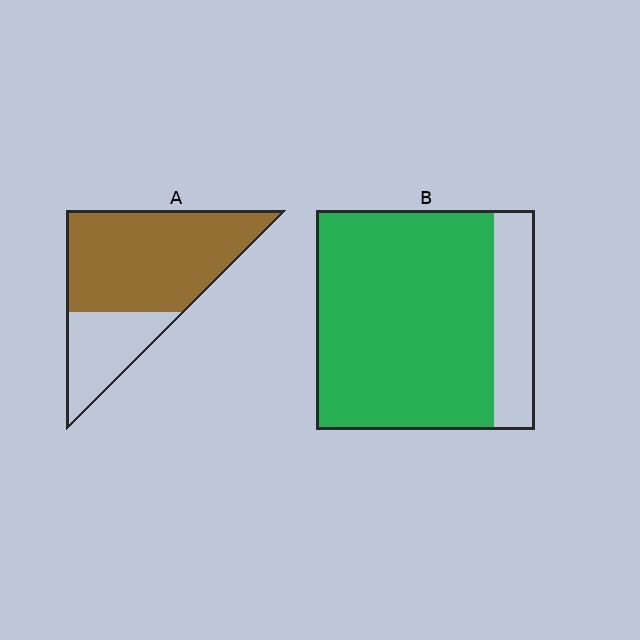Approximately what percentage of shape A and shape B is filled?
A is approximately 70% and B is approximately 80%.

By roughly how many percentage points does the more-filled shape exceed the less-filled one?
By roughly 10 percentage points (B over A).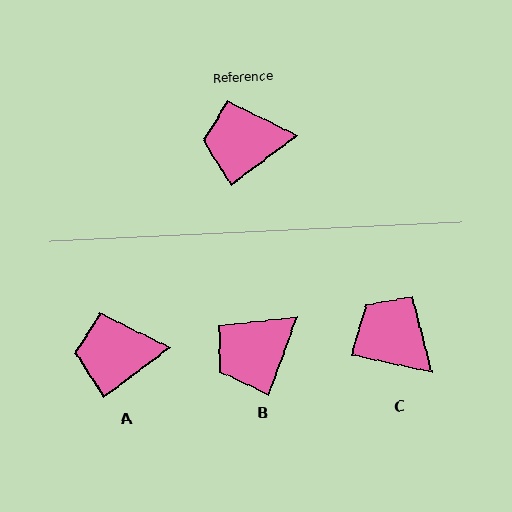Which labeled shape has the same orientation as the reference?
A.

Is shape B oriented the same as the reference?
No, it is off by about 33 degrees.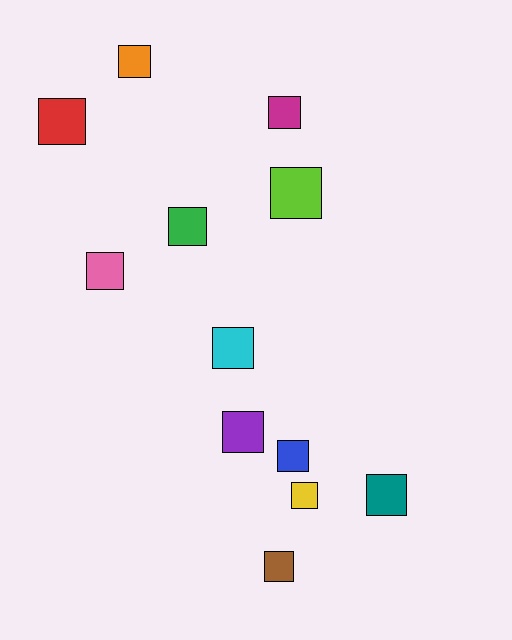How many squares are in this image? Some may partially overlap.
There are 12 squares.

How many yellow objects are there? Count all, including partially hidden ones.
There is 1 yellow object.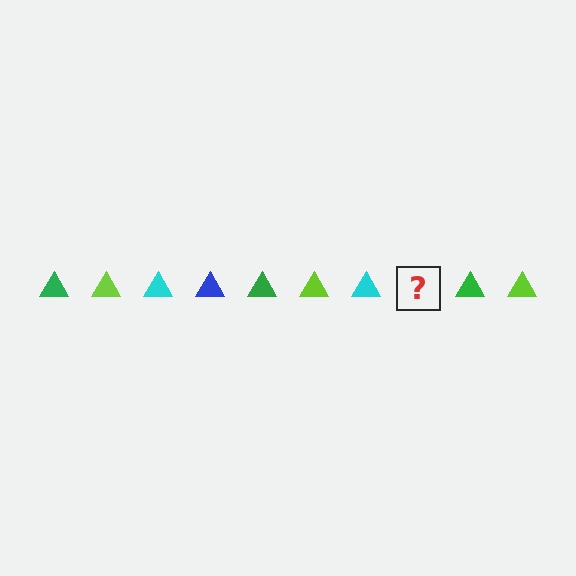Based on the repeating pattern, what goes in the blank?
The blank should be a blue triangle.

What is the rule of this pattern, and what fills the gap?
The rule is that the pattern cycles through green, lime, cyan, blue triangles. The gap should be filled with a blue triangle.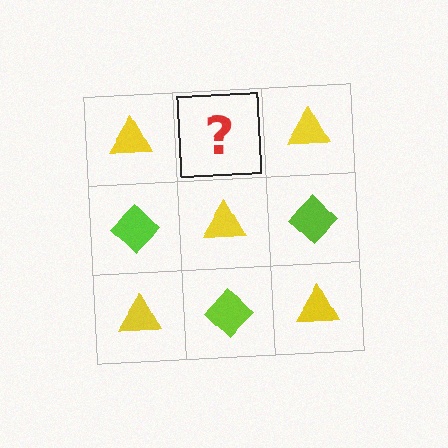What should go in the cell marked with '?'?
The missing cell should contain a lime diamond.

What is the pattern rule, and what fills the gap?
The rule is that it alternates yellow triangle and lime diamond in a checkerboard pattern. The gap should be filled with a lime diamond.